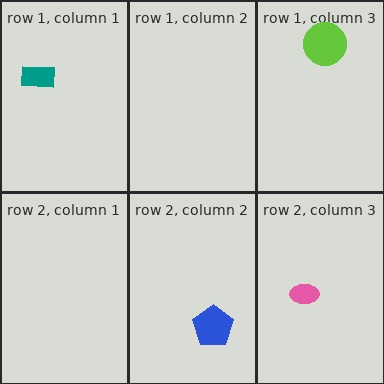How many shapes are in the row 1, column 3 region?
1.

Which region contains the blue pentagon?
The row 2, column 2 region.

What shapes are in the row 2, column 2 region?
The blue pentagon.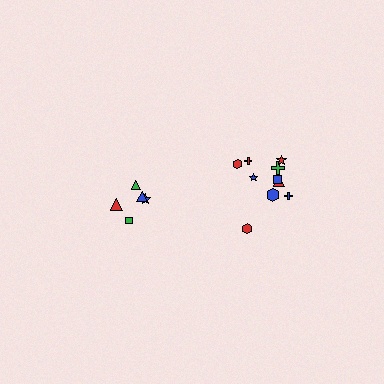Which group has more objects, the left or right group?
The right group.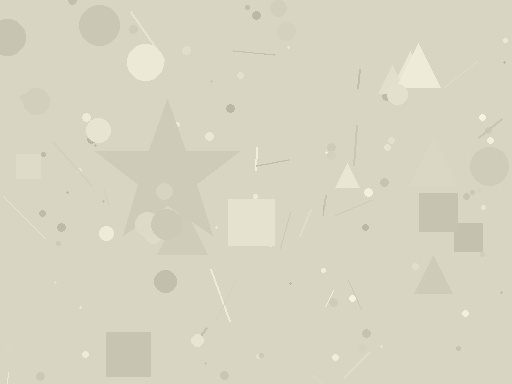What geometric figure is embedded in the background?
A star is embedded in the background.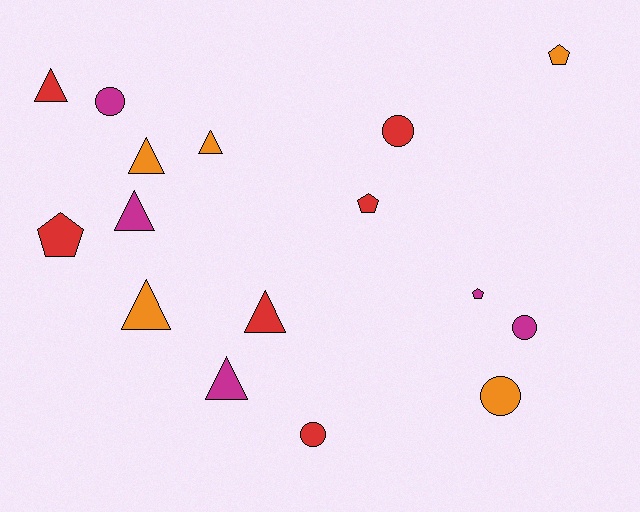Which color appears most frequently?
Red, with 6 objects.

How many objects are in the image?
There are 16 objects.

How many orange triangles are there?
There are 3 orange triangles.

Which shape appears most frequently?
Triangle, with 7 objects.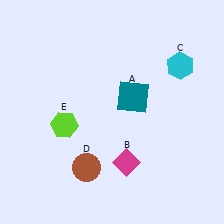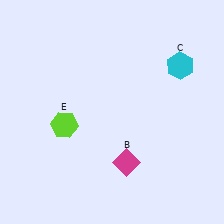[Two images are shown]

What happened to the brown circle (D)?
The brown circle (D) was removed in Image 2. It was in the bottom-left area of Image 1.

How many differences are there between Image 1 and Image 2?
There are 2 differences between the two images.